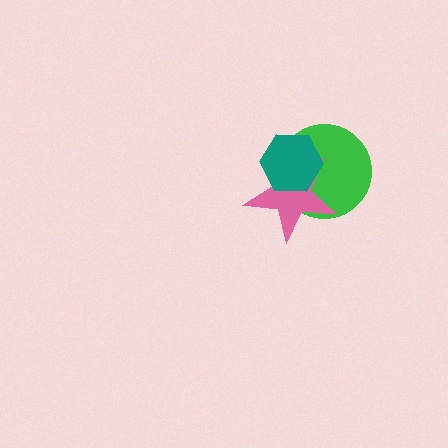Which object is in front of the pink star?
The teal hexagon is in front of the pink star.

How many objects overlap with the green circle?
2 objects overlap with the green circle.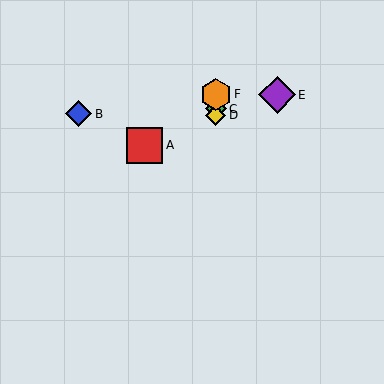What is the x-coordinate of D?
Object D is at x≈216.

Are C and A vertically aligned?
No, C is at x≈216 and A is at x≈145.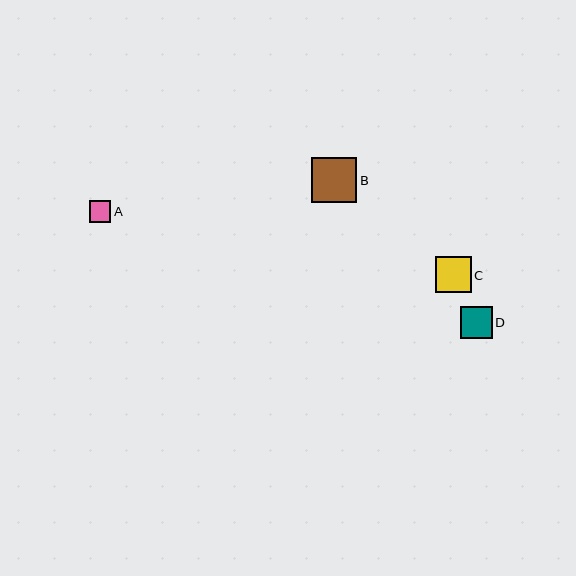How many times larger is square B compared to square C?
Square B is approximately 1.3 times the size of square C.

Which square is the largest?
Square B is the largest with a size of approximately 45 pixels.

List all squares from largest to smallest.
From largest to smallest: B, C, D, A.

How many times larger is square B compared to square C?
Square B is approximately 1.3 times the size of square C.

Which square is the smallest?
Square A is the smallest with a size of approximately 22 pixels.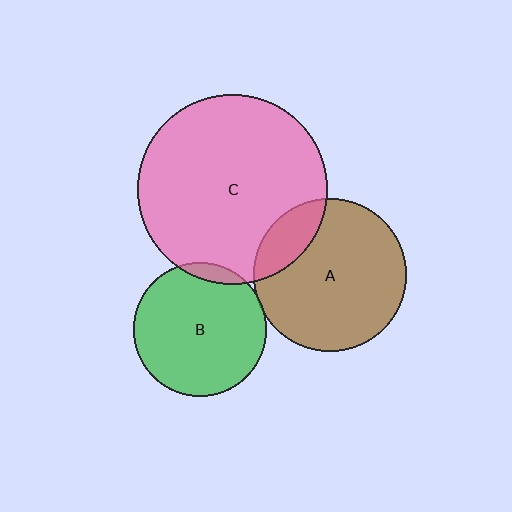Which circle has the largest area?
Circle C (pink).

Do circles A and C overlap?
Yes.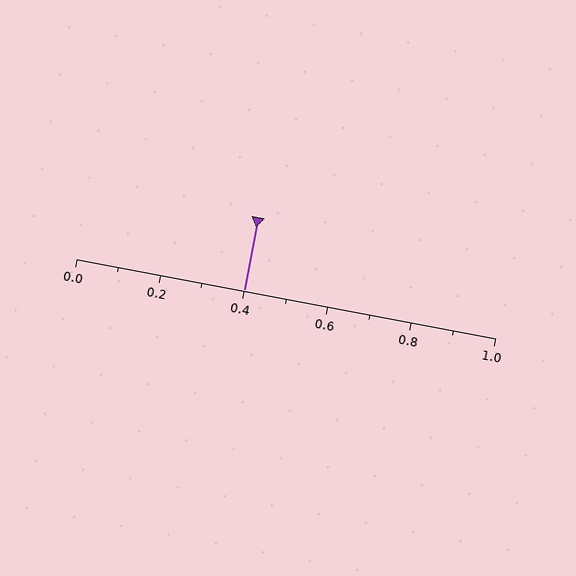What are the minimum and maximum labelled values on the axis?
The axis runs from 0.0 to 1.0.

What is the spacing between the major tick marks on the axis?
The major ticks are spaced 0.2 apart.